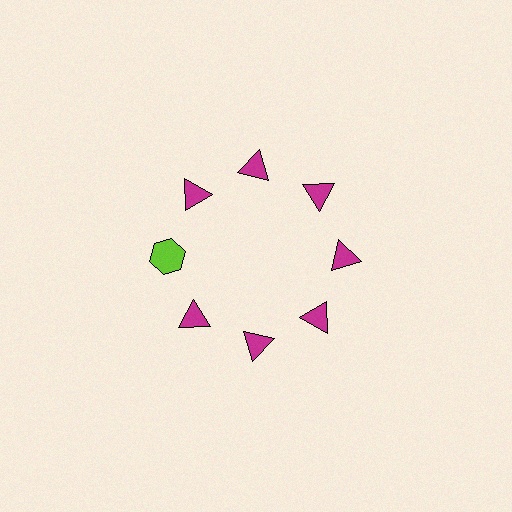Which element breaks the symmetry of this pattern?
The lime hexagon at roughly the 9 o'clock position breaks the symmetry. All other shapes are magenta triangles.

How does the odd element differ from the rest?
It differs in both color (lime instead of magenta) and shape (hexagon instead of triangle).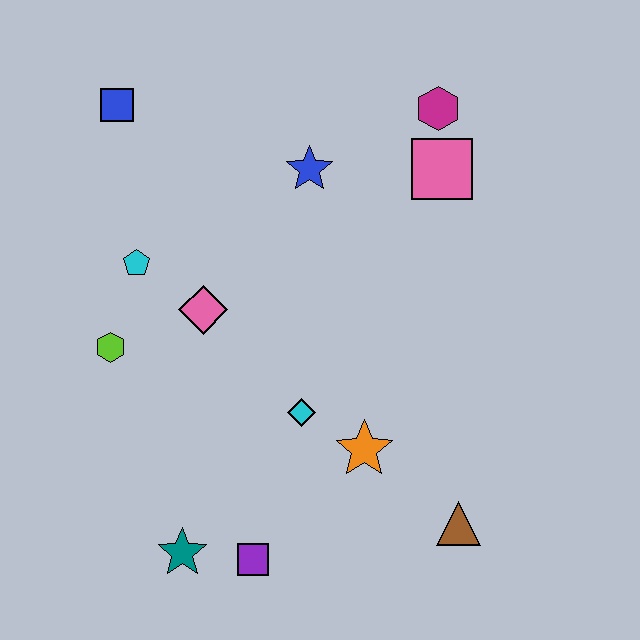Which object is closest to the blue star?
The pink square is closest to the blue star.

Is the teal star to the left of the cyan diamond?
Yes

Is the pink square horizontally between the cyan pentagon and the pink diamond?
No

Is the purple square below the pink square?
Yes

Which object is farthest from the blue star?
The teal star is farthest from the blue star.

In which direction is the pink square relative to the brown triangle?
The pink square is above the brown triangle.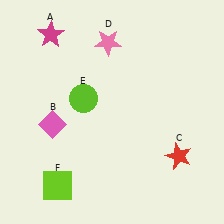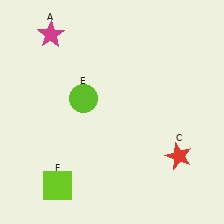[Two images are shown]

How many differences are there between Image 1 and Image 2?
There are 2 differences between the two images.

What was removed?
The pink diamond (B), the pink star (D) were removed in Image 2.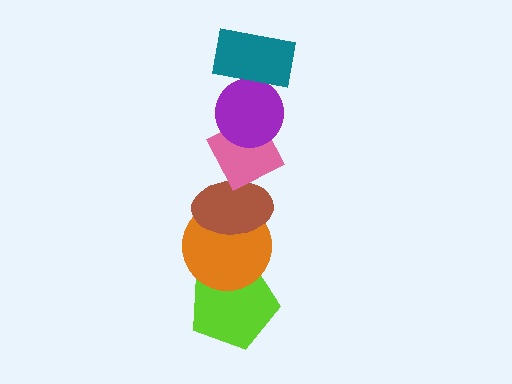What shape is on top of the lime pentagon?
The orange circle is on top of the lime pentagon.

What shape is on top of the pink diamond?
The purple circle is on top of the pink diamond.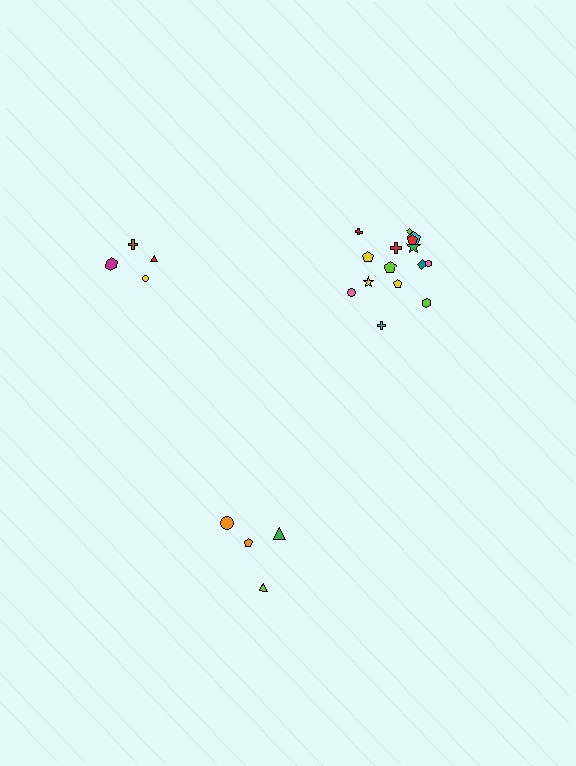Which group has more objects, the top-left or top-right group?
The top-right group.